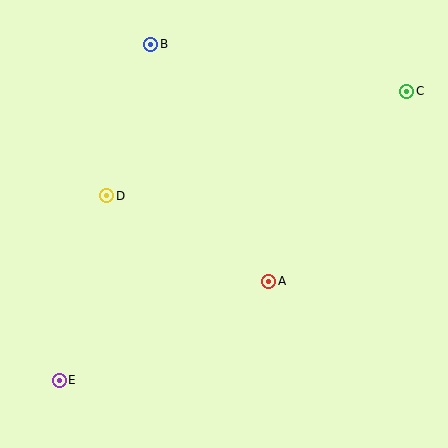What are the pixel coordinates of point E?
Point E is at (59, 380).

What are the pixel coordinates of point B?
Point B is at (151, 44).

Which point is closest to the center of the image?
Point A at (269, 281) is closest to the center.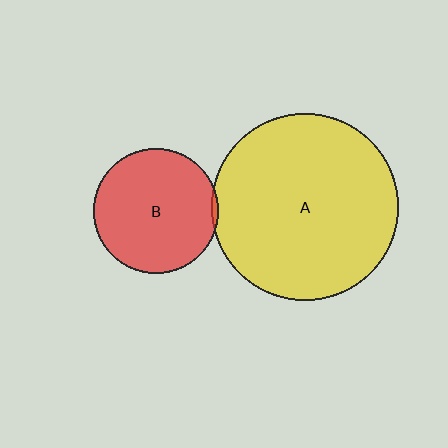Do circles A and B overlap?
Yes.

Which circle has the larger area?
Circle A (yellow).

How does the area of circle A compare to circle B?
Approximately 2.3 times.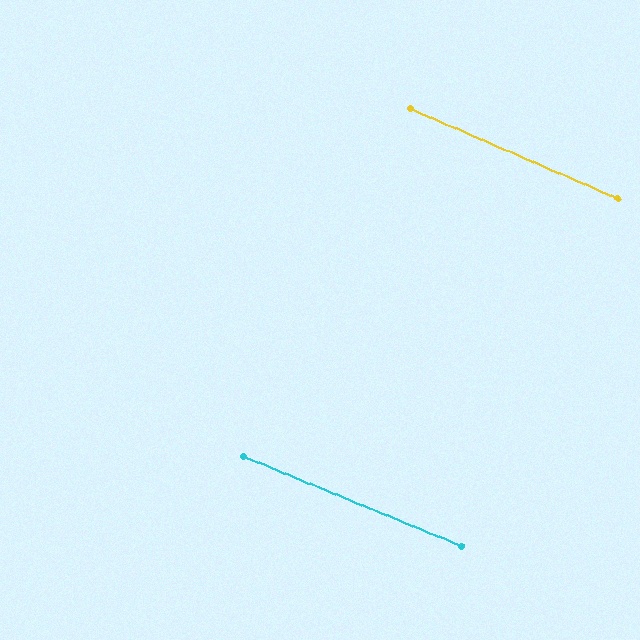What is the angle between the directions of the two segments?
Approximately 1 degree.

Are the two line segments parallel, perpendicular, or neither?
Parallel — their directions differ by only 1.2°.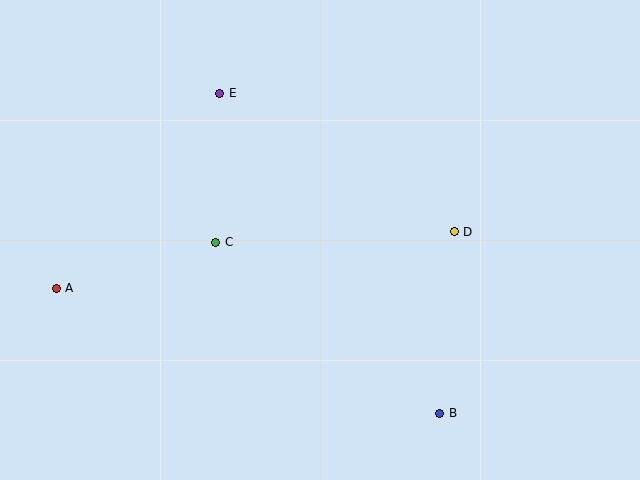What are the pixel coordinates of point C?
Point C is at (216, 242).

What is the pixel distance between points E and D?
The distance between E and D is 273 pixels.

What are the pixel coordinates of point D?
Point D is at (454, 232).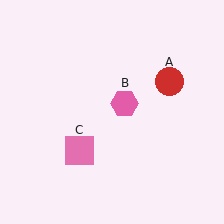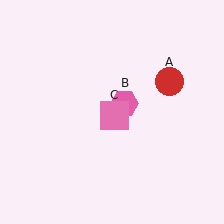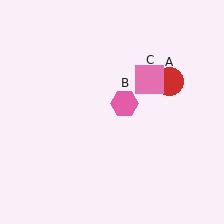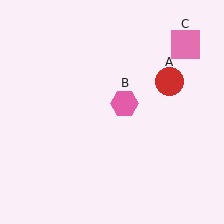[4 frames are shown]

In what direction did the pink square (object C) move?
The pink square (object C) moved up and to the right.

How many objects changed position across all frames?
1 object changed position: pink square (object C).